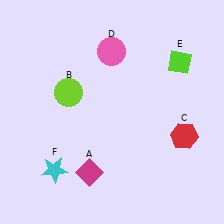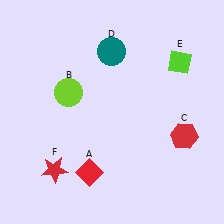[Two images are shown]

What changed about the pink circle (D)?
In Image 1, D is pink. In Image 2, it changed to teal.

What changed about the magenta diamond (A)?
In Image 1, A is magenta. In Image 2, it changed to red.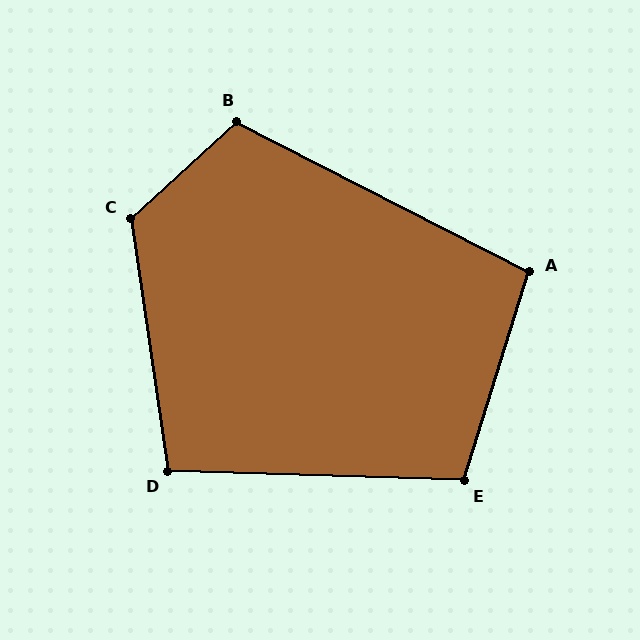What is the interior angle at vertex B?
Approximately 111 degrees (obtuse).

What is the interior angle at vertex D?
Approximately 100 degrees (obtuse).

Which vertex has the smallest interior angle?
A, at approximately 100 degrees.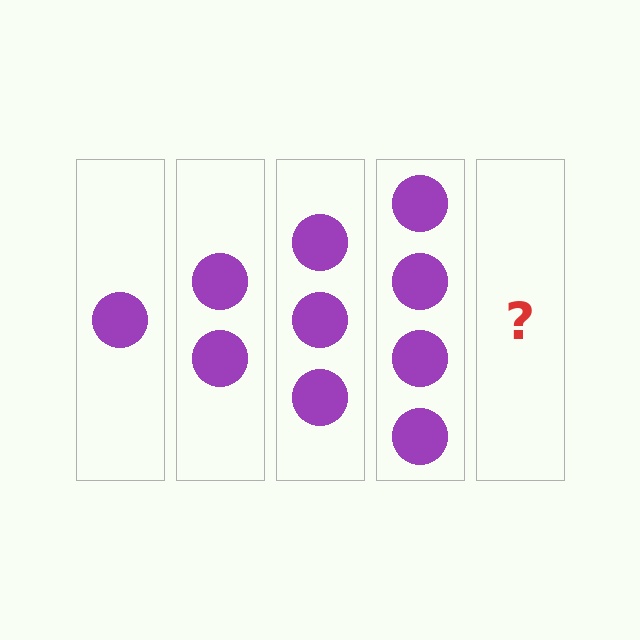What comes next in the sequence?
The next element should be 5 circles.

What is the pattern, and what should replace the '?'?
The pattern is that each step adds one more circle. The '?' should be 5 circles.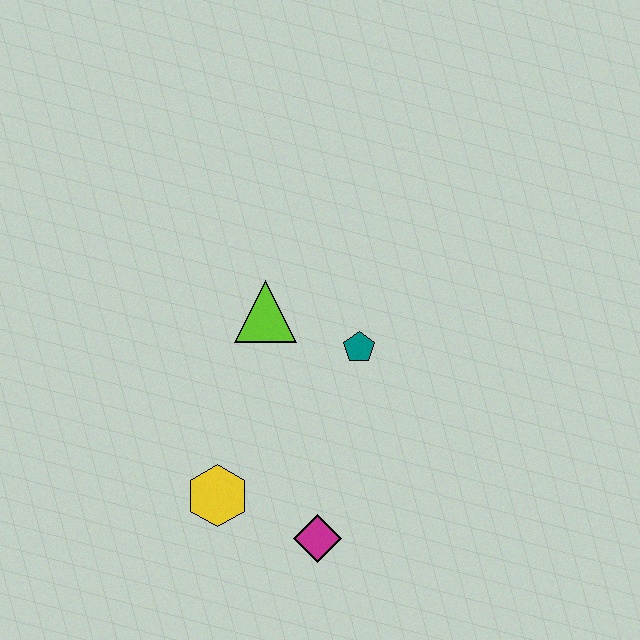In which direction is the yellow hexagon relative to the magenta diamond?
The yellow hexagon is to the left of the magenta diamond.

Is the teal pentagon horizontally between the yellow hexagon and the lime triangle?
No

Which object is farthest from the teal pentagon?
The yellow hexagon is farthest from the teal pentagon.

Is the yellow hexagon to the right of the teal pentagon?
No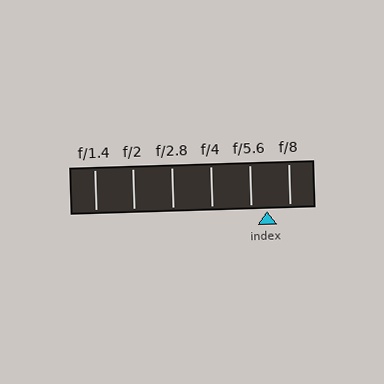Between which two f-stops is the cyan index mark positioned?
The index mark is between f/5.6 and f/8.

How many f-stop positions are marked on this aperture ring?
There are 6 f-stop positions marked.